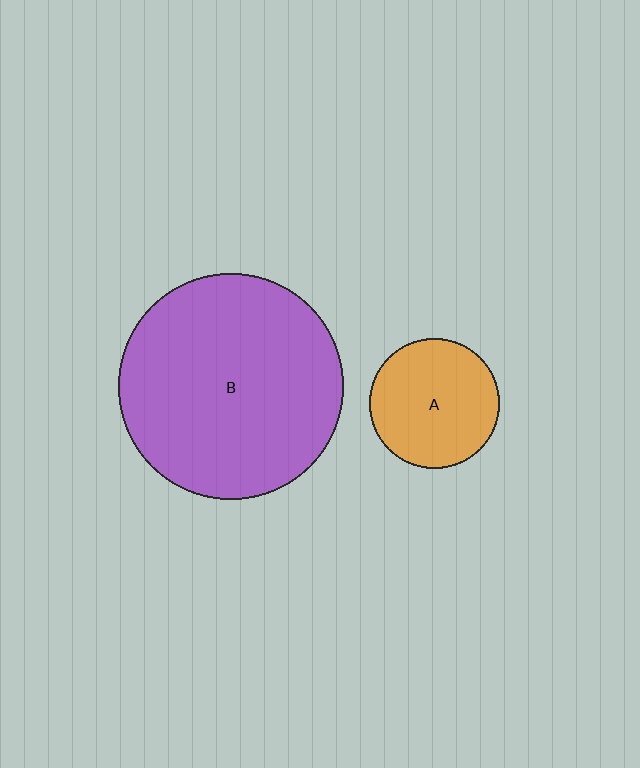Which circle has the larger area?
Circle B (purple).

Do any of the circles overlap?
No, none of the circles overlap.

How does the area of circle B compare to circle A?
Approximately 3.0 times.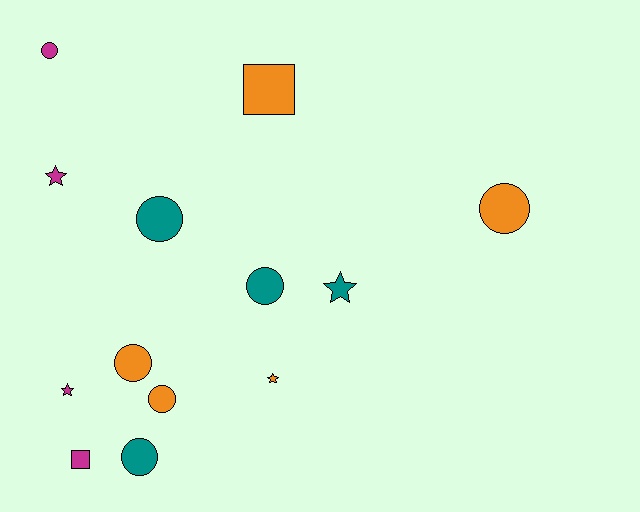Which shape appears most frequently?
Circle, with 7 objects.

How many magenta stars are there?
There are 2 magenta stars.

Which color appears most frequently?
Orange, with 5 objects.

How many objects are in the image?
There are 13 objects.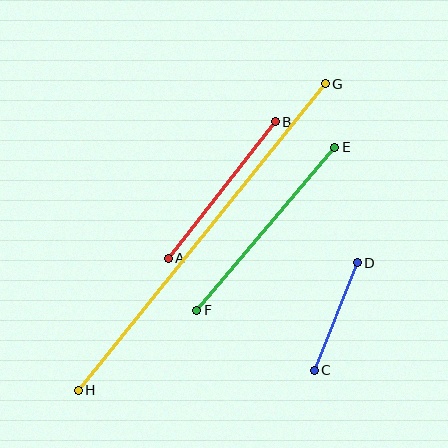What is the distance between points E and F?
The distance is approximately 213 pixels.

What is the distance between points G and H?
The distance is approximately 394 pixels.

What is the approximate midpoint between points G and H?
The midpoint is at approximately (202, 237) pixels.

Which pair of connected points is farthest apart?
Points G and H are farthest apart.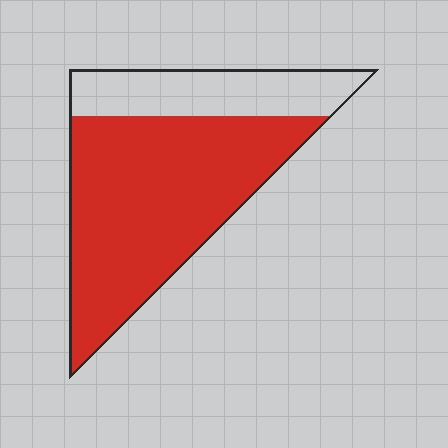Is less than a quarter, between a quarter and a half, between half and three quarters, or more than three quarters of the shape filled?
Between half and three quarters.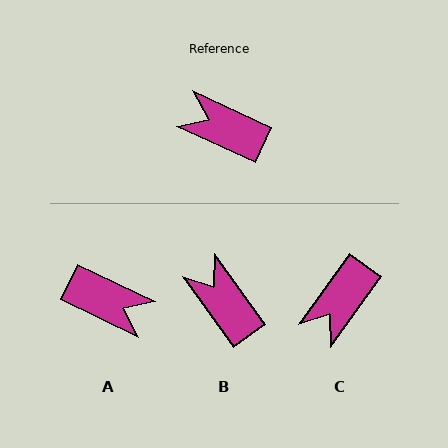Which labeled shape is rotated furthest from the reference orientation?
A, about 179 degrees away.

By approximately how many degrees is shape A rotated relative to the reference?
Approximately 179 degrees counter-clockwise.